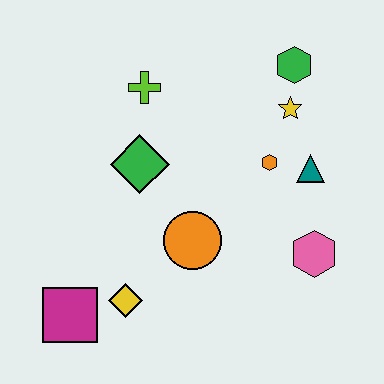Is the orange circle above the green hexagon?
No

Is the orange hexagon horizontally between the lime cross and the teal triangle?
Yes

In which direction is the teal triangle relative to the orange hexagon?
The teal triangle is to the right of the orange hexagon.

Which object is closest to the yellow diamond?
The magenta square is closest to the yellow diamond.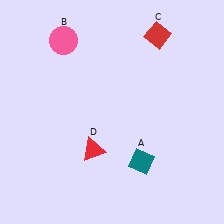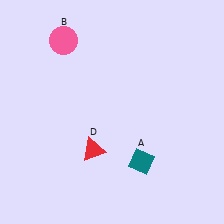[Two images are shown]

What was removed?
The red diamond (C) was removed in Image 2.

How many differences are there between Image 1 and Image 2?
There is 1 difference between the two images.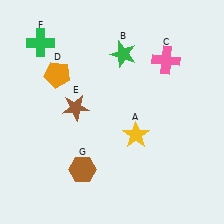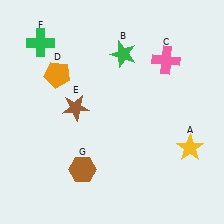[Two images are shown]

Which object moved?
The yellow star (A) moved right.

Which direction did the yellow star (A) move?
The yellow star (A) moved right.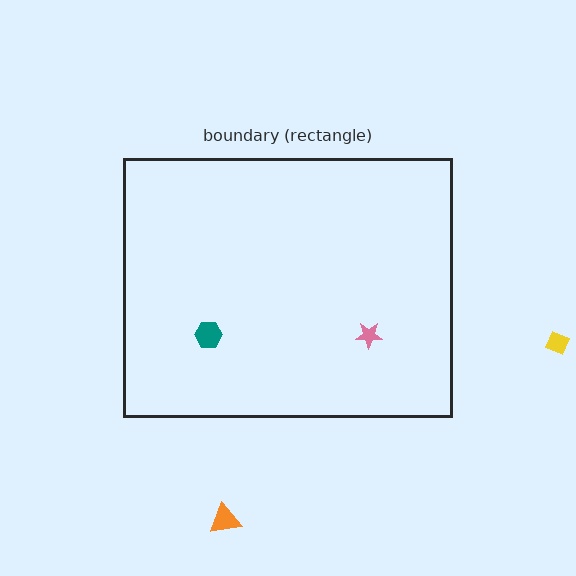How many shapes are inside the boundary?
2 inside, 2 outside.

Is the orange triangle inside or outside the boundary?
Outside.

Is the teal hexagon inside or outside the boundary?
Inside.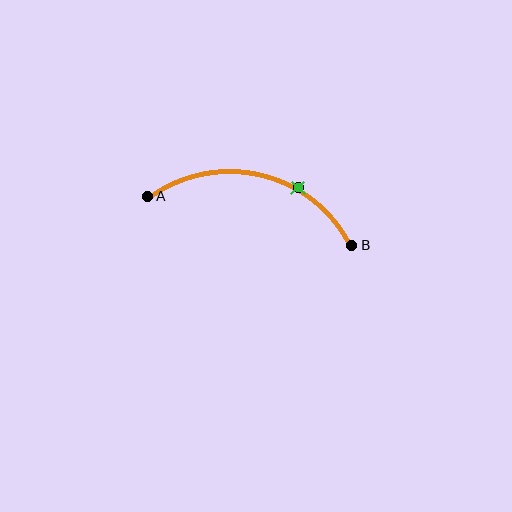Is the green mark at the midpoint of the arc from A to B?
No. The green mark lies on the arc but is closer to endpoint B. The arc midpoint would be at the point on the curve equidistant along the arc from both A and B.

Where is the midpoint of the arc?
The arc midpoint is the point on the curve farthest from the straight line joining A and B. It sits above that line.